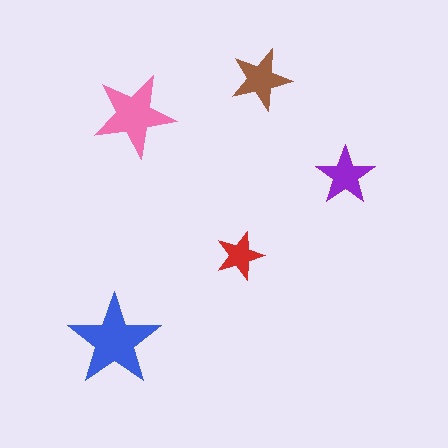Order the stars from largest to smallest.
the blue one, the pink one, the brown one, the purple one, the red one.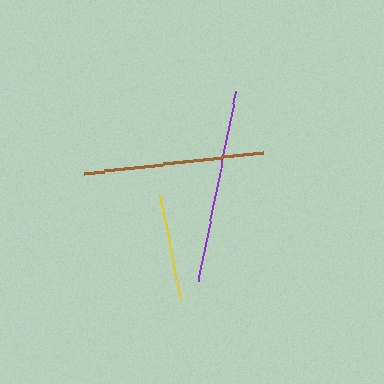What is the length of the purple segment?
The purple segment is approximately 193 pixels long.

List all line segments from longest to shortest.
From longest to shortest: purple, brown, yellow.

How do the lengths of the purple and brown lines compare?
The purple and brown lines are approximately the same length.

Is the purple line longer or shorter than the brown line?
The purple line is longer than the brown line.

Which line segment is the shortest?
The yellow line is the shortest at approximately 108 pixels.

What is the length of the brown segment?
The brown segment is approximately 181 pixels long.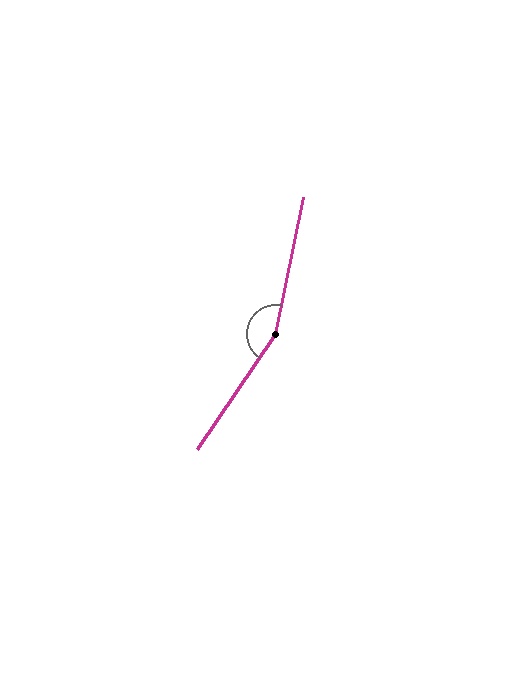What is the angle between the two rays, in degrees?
Approximately 157 degrees.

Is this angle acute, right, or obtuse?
It is obtuse.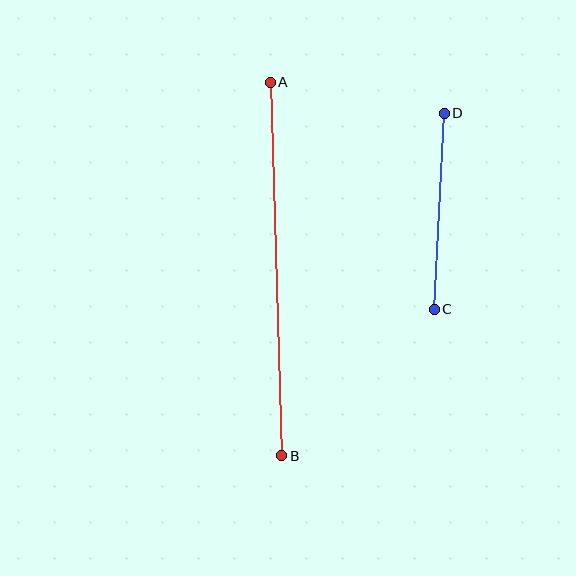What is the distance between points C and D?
The distance is approximately 196 pixels.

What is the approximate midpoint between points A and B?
The midpoint is at approximately (276, 269) pixels.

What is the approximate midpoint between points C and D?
The midpoint is at approximately (439, 211) pixels.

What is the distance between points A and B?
The distance is approximately 374 pixels.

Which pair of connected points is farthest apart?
Points A and B are farthest apart.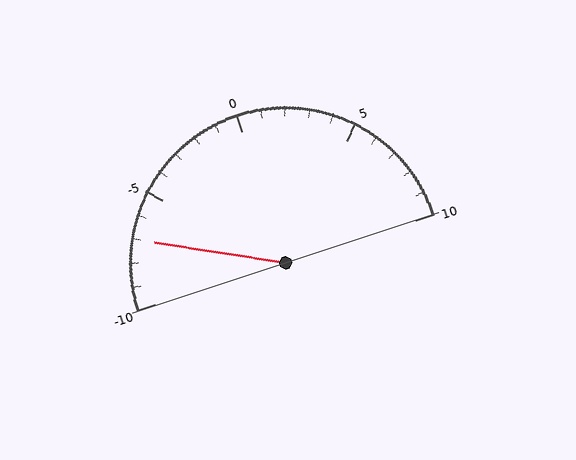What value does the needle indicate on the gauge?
The needle indicates approximately -7.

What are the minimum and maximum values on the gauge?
The gauge ranges from -10 to 10.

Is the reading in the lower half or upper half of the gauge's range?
The reading is in the lower half of the range (-10 to 10).